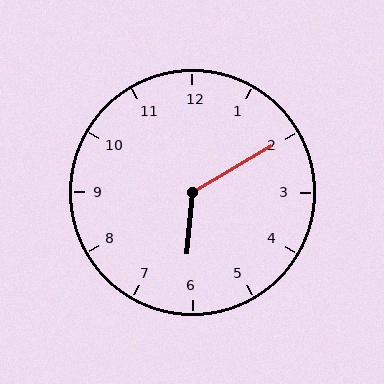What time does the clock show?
6:10.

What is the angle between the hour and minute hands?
Approximately 125 degrees.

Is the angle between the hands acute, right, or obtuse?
It is obtuse.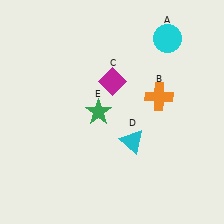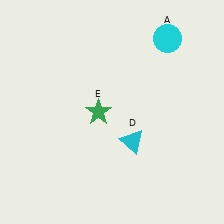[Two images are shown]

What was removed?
The magenta diamond (C), the orange cross (B) were removed in Image 2.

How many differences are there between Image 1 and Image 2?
There are 2 differences between the two images.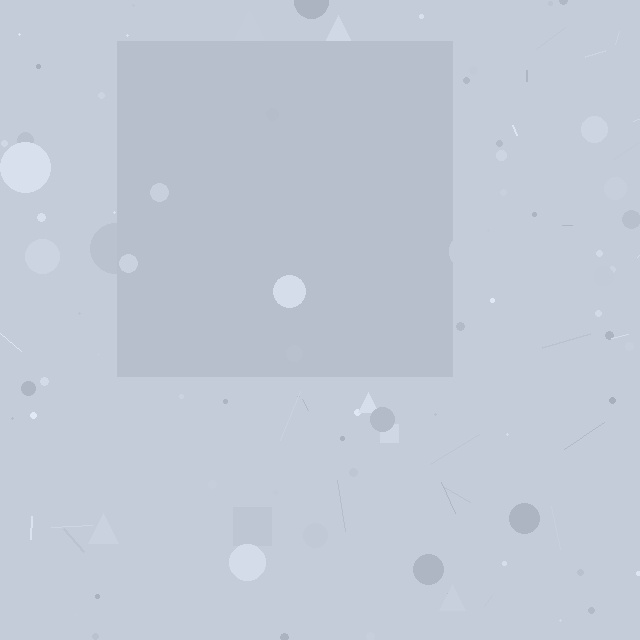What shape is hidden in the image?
A square is hidden in the image.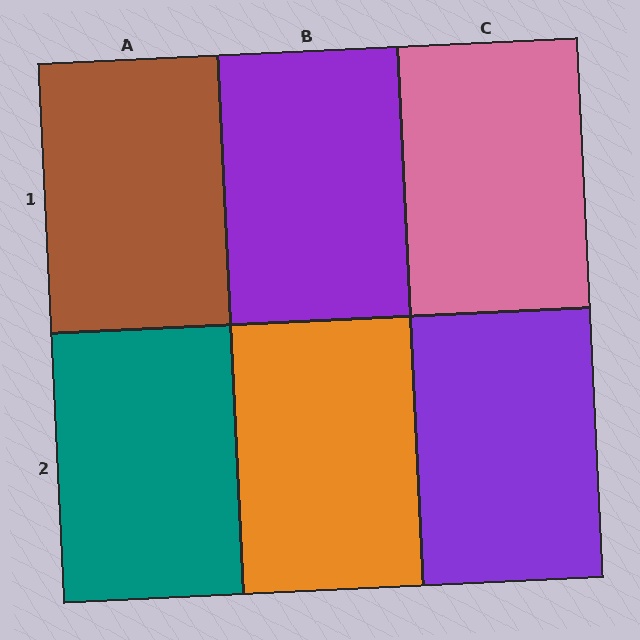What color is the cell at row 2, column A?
Teal.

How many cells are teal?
1 cell is teal.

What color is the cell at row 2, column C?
Purple.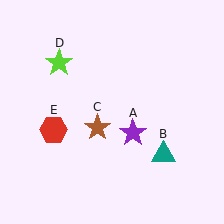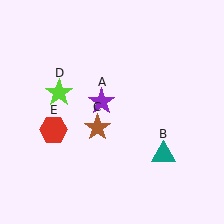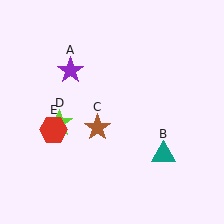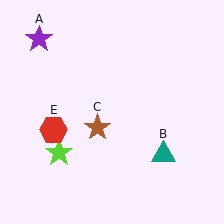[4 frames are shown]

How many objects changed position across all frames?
2 objects changed position: purple star (object A), lime star (object D).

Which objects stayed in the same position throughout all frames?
Teal triangle (object B) and brown star (object C) and red hexagon (object E) remained stationary.